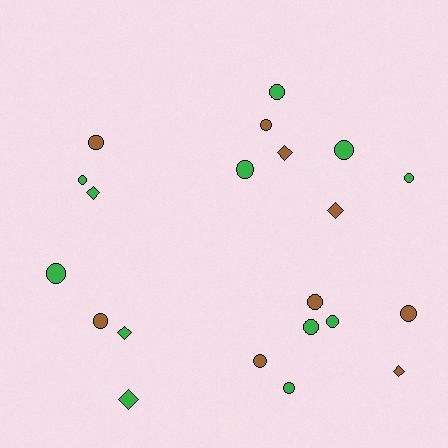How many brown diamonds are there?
There are 3 brown diamonds.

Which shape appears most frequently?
Circle, with 15 objects.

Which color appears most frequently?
Green, with 12 objects.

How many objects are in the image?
There are 21 objects.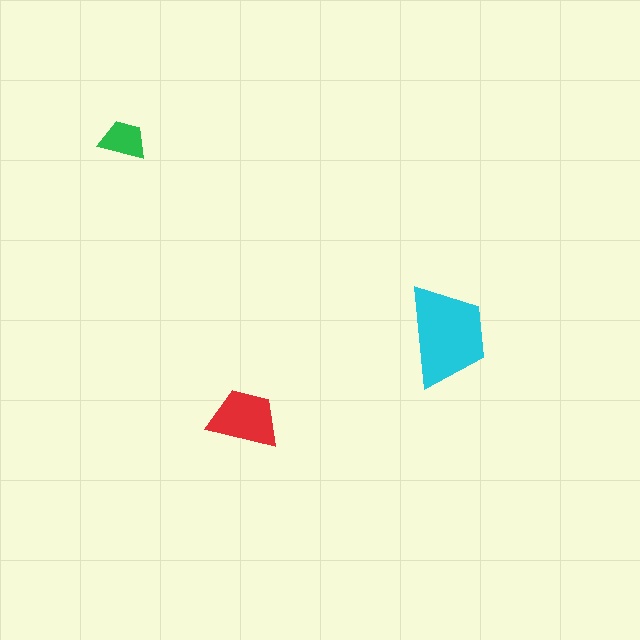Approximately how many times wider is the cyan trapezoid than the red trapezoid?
About 1.5 times wider.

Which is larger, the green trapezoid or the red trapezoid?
The red one.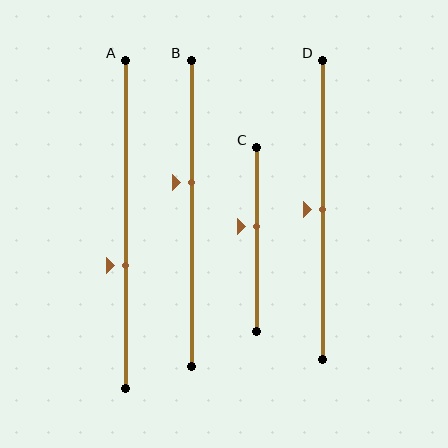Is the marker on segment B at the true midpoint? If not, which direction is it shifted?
No, the marker on segment B is shifted upward by about 10% of the segment length.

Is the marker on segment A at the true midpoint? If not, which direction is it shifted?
No, the marker on segment A is shifted downward by about 13% of the segment length.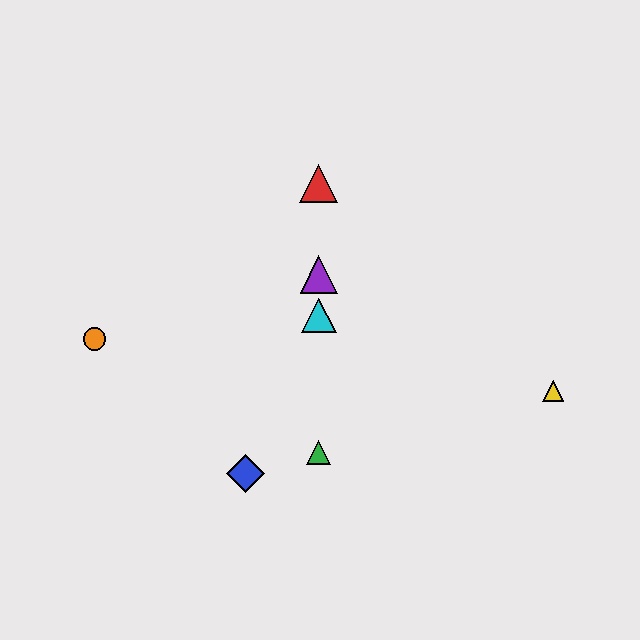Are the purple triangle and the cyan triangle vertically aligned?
Yes, both are at x≈319.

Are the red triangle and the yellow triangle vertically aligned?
No, the red triangle is at x≈319 and the yellow triangle is at x≈553.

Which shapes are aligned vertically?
The red triangle, the green triangle, the purple triangle, the cyan triangle are aligned vertically.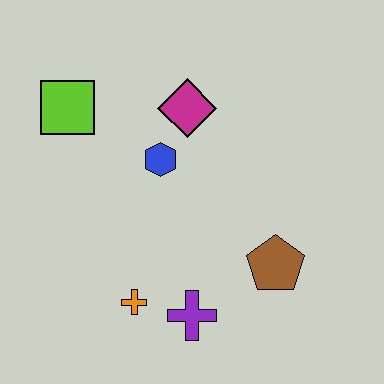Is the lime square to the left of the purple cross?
Yes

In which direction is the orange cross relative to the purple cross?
The orange cross is to the left of the purple cross.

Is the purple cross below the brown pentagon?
Yes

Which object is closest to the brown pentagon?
The purple cross is closest to the brown pentagon.